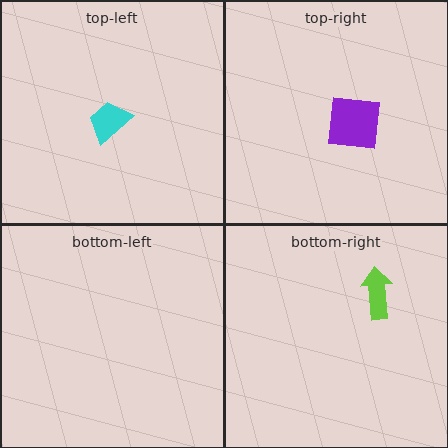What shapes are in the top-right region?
The purple square.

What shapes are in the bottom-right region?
The lime arrow.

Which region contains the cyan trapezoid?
The top-left region.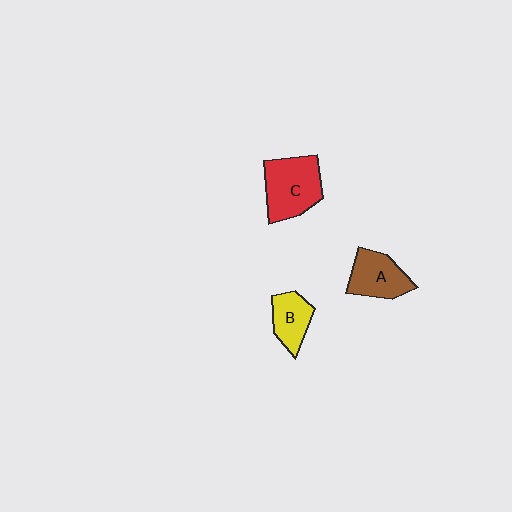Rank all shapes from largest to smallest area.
From largest to smallest: C (red), A (brown), B (yellow).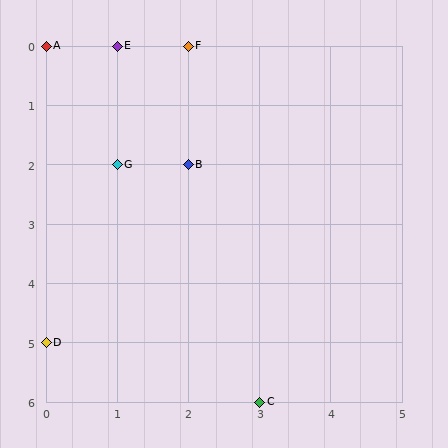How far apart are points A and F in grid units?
Points A and F are 2 columns apart.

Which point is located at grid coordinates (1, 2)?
Point G is at (1, 2).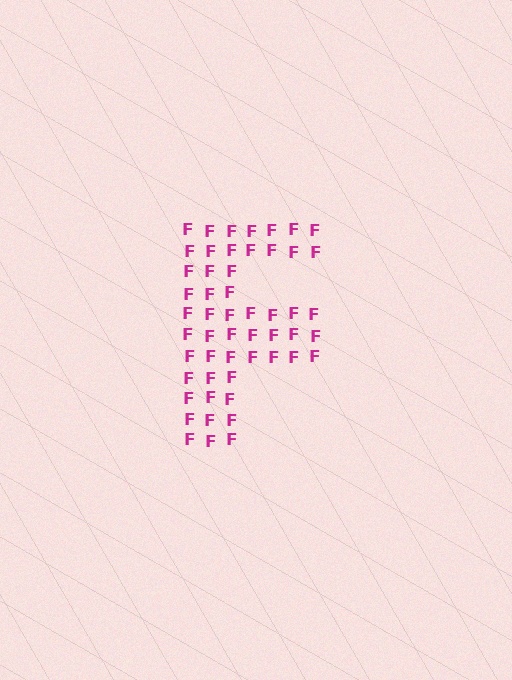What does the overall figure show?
The overall figure shows the letter F.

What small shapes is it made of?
It is made of small letter F's.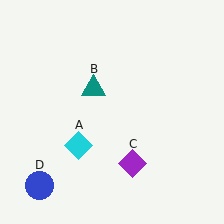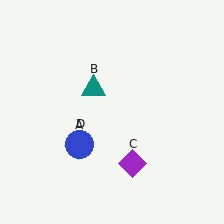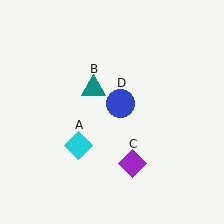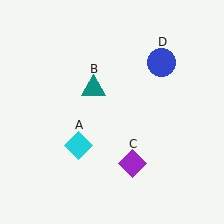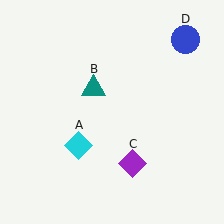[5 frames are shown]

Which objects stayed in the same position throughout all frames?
Cyan diamond (object A) and teal triangle (object B) and purple diamond (object C) remained stationary.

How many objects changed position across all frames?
1 object changed position: blue circle (object D).